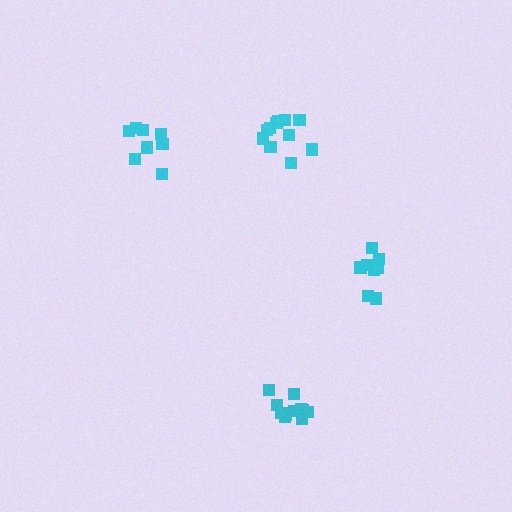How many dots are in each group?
Group 1: 11 dots, Group 2: 8 dots, Group 3: 11 dots, Group 4: 8 dots (38 total).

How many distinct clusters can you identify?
There are 4 distinct clusters.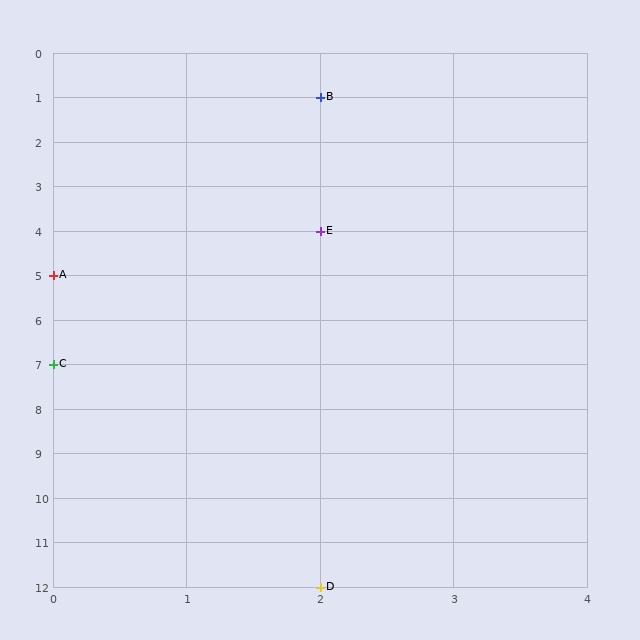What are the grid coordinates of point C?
Point C is at grid coordinates (0, 7).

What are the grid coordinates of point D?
Point D is at grid coordinates (2, 12).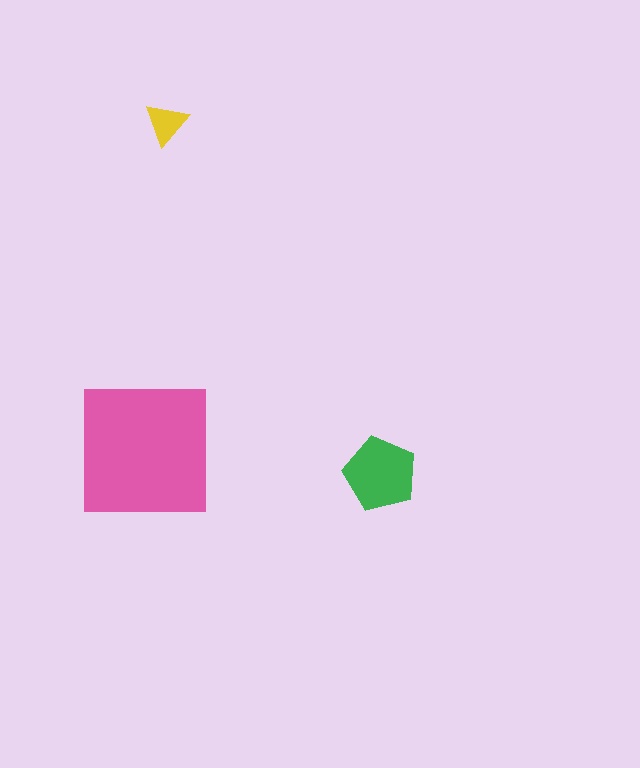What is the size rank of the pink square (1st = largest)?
1st.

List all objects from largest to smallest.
The pink square, the green pentagon, the yellow triangle.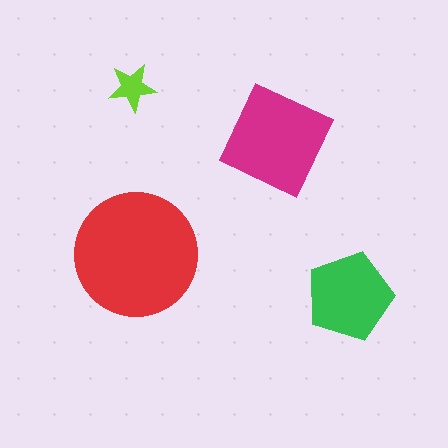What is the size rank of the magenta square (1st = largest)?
2nd.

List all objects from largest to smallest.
The red circle, the magenta square, the green pentagon, the lime star.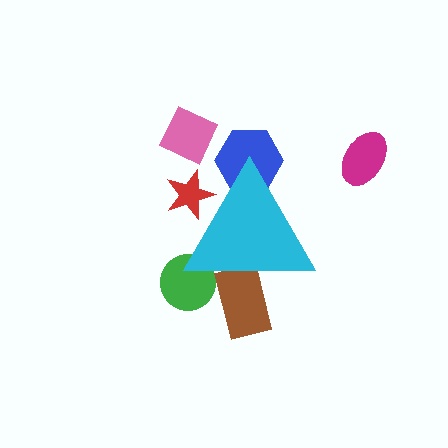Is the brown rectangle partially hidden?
Yes, the brown rectangle is partially hidden behind the cyan triangle.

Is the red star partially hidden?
Yes, the red star is partially hidden behind the cyan triangle.